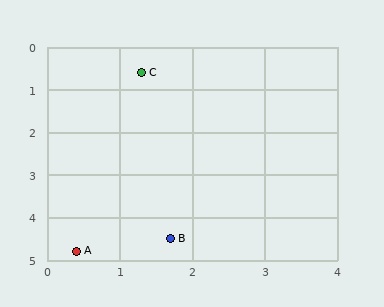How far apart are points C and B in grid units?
Points C and B are about 3.9 grid units apart.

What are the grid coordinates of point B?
Point B is at approximately (1.7, 4.5).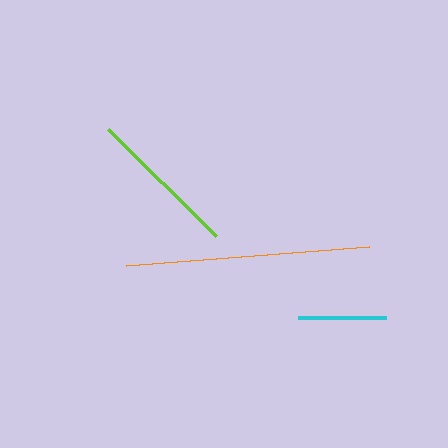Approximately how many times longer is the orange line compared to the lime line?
The orange line is approximately 1.6 times the length of the lime line.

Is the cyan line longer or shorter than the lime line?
The lime line is longer than the cyan line.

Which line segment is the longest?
The orange line is the longest at approximately 244 pixels.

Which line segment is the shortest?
The cyan line is the shortest at approximately 88 pixels.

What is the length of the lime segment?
The lime segment is approximately 151 pixels long.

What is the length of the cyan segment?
The cyan segment is approximately 88 pixels long.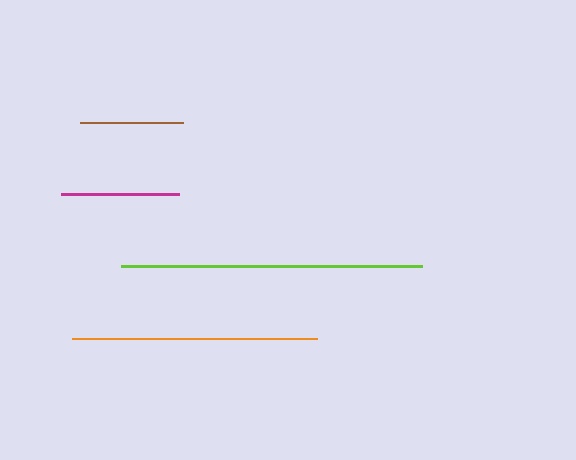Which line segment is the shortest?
The brown line is the shortest at approximately 103 pixels.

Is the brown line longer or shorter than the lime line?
The lime line is longer than the brown line.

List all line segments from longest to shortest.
From longest to shortest: lime, orange, magenta, brown.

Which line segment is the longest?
The lime line is the longest at approximately 301 pixels.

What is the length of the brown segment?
The brown segment is approximately 103 pixels long.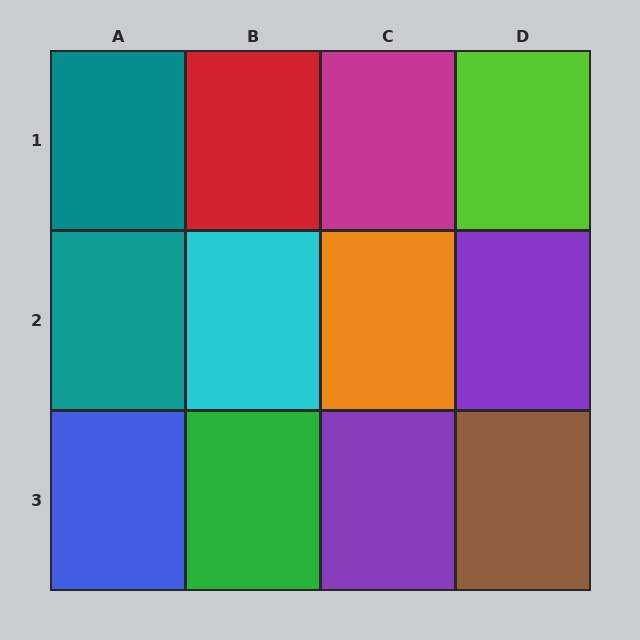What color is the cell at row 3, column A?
Blue.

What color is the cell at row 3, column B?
Green.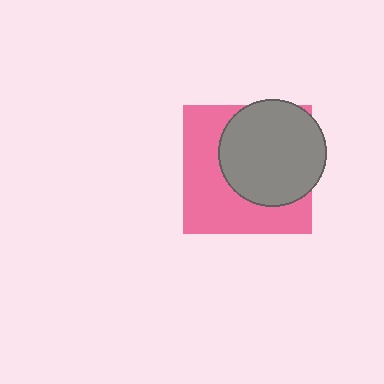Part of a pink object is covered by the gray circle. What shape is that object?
It is a square.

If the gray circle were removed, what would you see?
You would see the complete pink square.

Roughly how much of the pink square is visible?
About half of it is visible (roughly 50%).